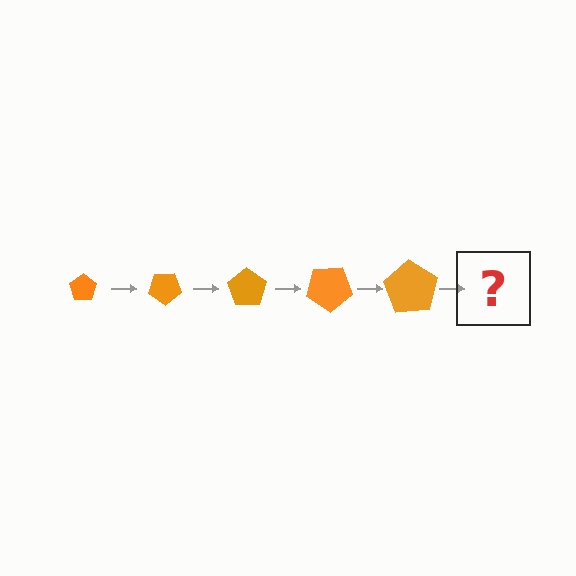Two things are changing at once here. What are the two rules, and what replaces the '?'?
The two rules are that the pentagon grows larger each step and it rotates 35 degrees each step. The '?' should be a pentagon, larger than the previous one and rotated 175 degrees from the start.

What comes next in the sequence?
The next element should be a pentagon, larger than the previous one and rotated 175 degrees from the start.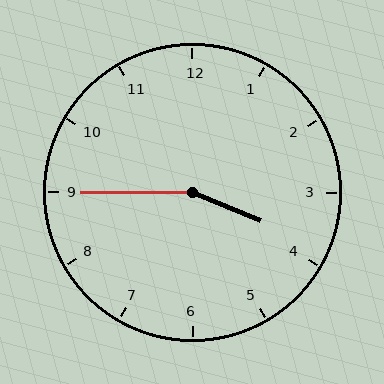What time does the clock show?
3:45.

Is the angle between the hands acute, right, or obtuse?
It is obtuse.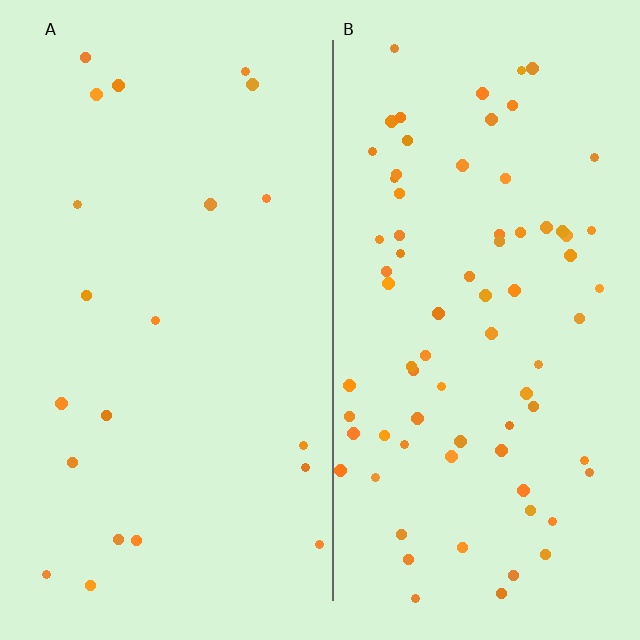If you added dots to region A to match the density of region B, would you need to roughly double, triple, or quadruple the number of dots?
Approximately quadruple.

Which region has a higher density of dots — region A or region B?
B (the right).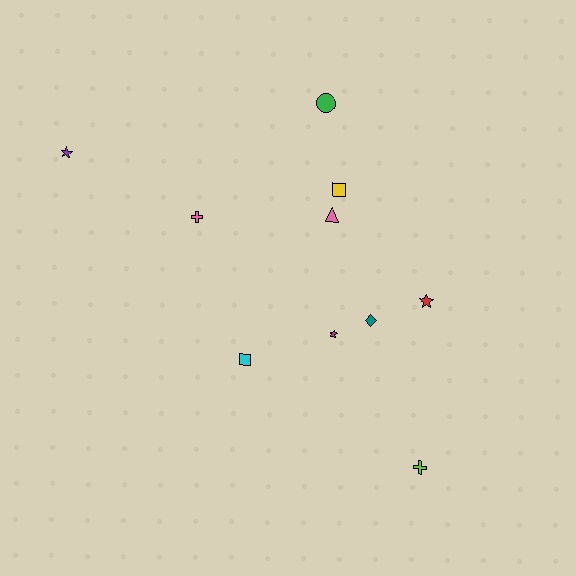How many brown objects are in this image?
There are no brown objects.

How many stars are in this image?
There are 3 stars.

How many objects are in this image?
There are 10 objects.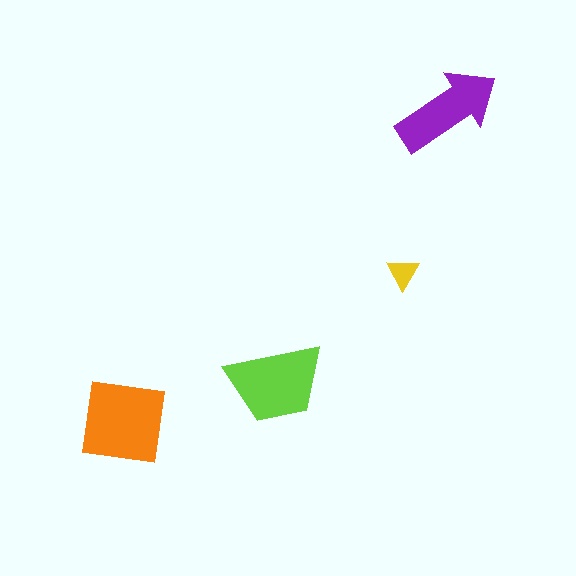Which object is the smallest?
The yellow triangle.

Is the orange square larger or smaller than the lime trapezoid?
Larger.